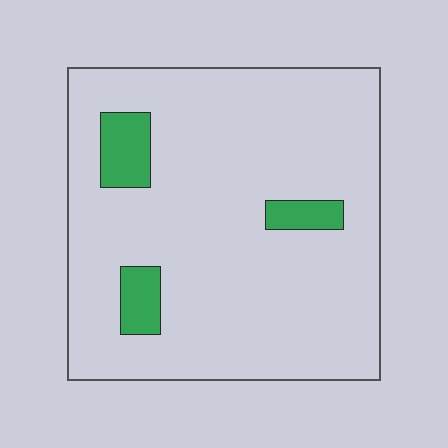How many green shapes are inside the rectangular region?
3.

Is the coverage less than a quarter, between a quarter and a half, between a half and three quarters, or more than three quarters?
Less than a quarter.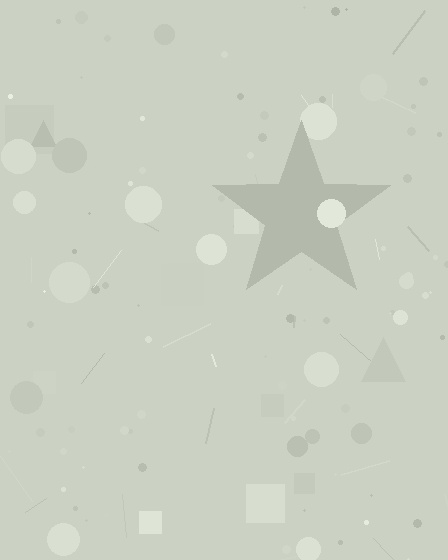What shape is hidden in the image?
A star is hidden in the image.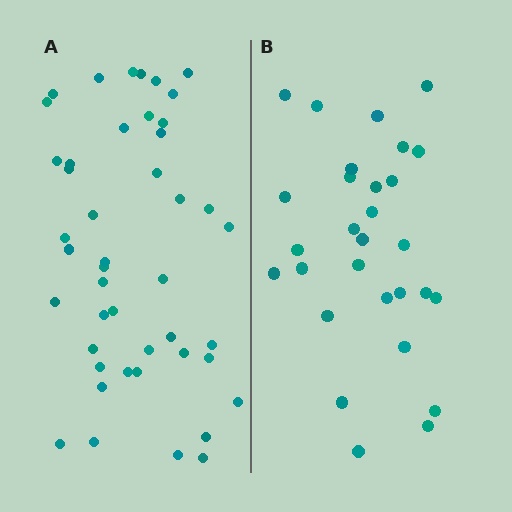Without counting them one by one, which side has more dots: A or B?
Region A (the left region) has more dots.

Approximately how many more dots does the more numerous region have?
Region A has approximately 15 more dots than region B.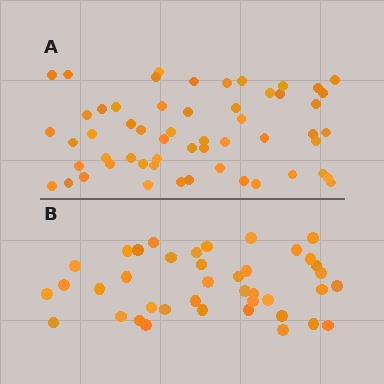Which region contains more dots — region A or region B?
Region A (the top region) has more dots.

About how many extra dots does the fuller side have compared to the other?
Region A has approximately 15 more dots than region B.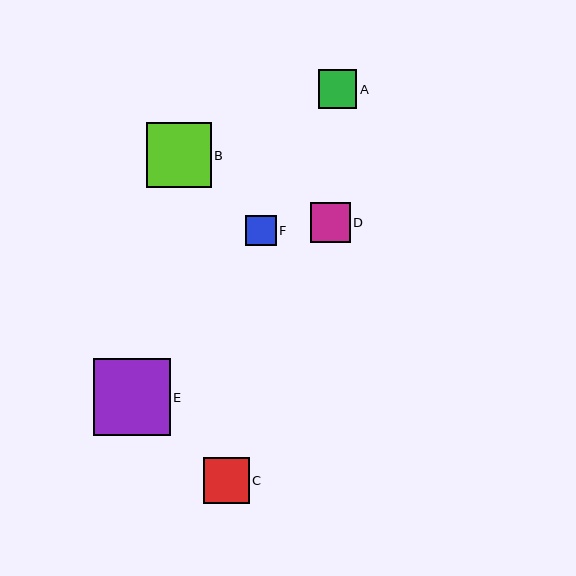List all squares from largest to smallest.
From largest to smallest: E, B, C, D, A, F.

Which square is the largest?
Square E is the largest with a size of approximately 77 pixels.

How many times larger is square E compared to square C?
Square E is approximately 1.7 times the size of square C.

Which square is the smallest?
Square F is the smallest with a size of approximately 31 pixels.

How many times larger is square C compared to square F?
Square C is approximately 1.5 times the size of square F.